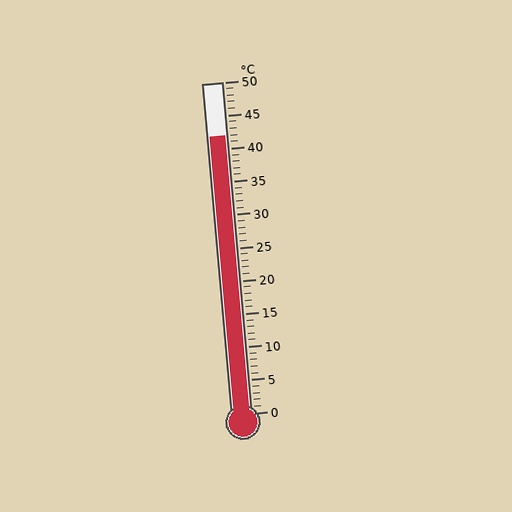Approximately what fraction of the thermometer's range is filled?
The thermometer is filled to approximately 85% of its range.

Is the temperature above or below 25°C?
The temperature is above 25°C.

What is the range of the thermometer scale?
The thermometer scale ranges from 0°C to 50°C.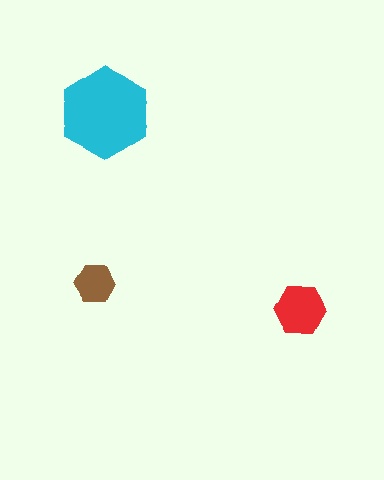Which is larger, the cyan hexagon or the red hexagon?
The cyan one.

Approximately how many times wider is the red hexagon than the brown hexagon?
About 1.5 times wider.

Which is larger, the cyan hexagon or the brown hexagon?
The cyan one.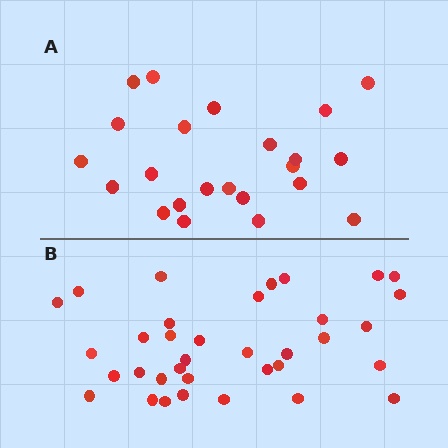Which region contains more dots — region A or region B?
Region B (the bottom region) has more dots.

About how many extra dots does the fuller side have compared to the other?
Region B has roughly 12 or so more dots than region A.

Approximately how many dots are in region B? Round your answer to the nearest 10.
About 40 dots. (The exact count is 35, which rounds to 40.)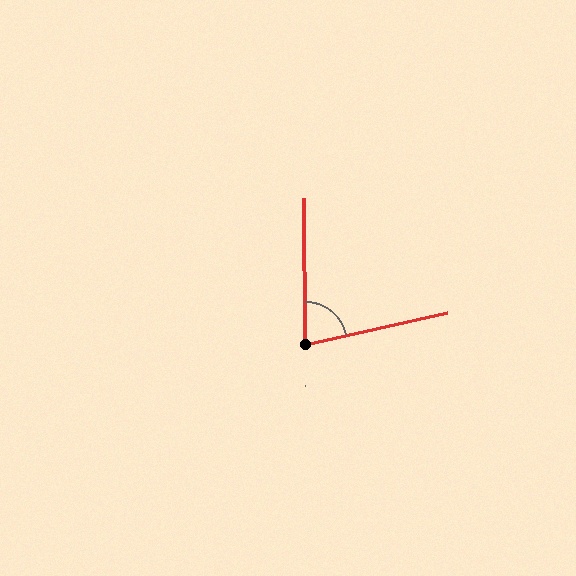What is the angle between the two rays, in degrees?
Approximately 78 degrees.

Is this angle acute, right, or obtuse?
It is acute.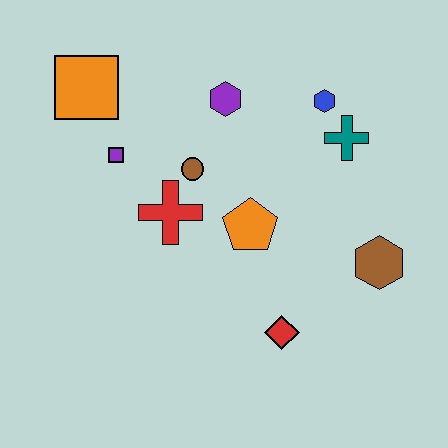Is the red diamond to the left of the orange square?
No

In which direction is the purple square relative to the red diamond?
The purple square is above the red diamond.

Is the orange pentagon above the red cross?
No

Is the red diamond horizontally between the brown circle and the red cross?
No